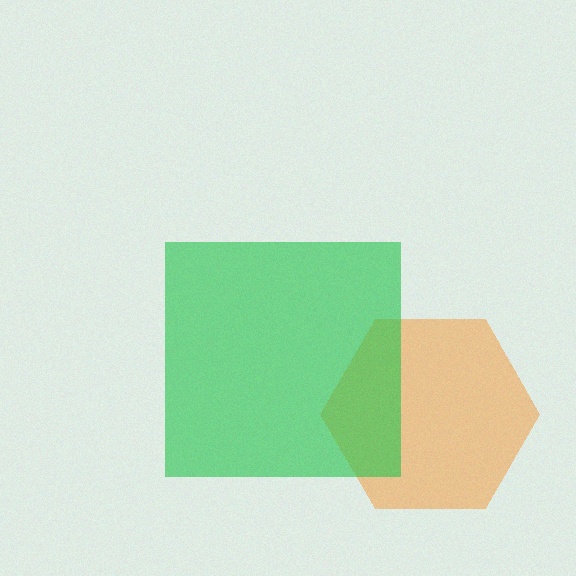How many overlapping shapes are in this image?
There are 2 overlapping shapes in the image.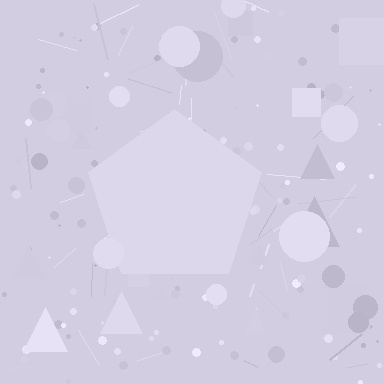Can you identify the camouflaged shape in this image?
The camouflaged shape is a pentagon.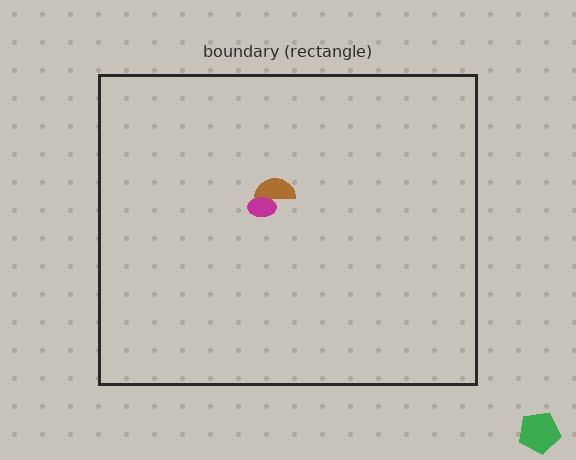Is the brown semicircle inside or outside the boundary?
Inside.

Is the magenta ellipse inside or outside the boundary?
Inside.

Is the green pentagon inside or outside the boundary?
Outside.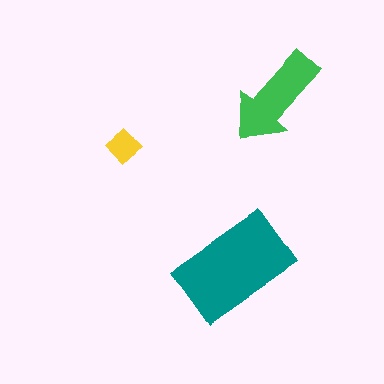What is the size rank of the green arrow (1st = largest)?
2nd.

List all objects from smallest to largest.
The yellow diamond, the green arrow, the teal rectangle.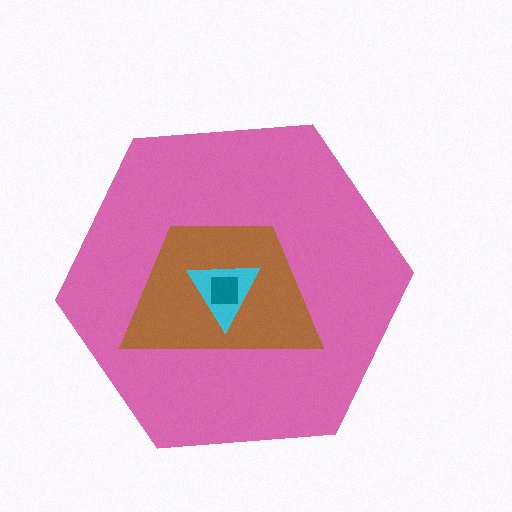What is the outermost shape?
The pink hexagon.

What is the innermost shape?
The teal square.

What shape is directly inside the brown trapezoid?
The cyan triangle.